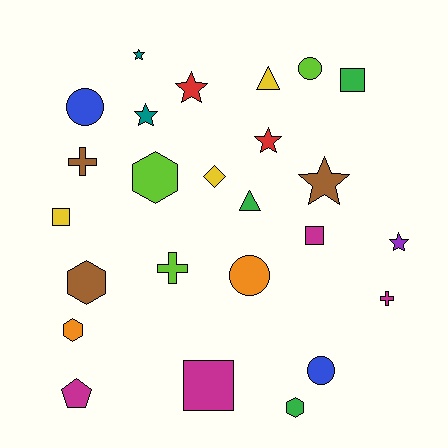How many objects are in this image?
There are 25 objects.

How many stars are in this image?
There are 6 stars.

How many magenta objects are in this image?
There are 4 magenta objects.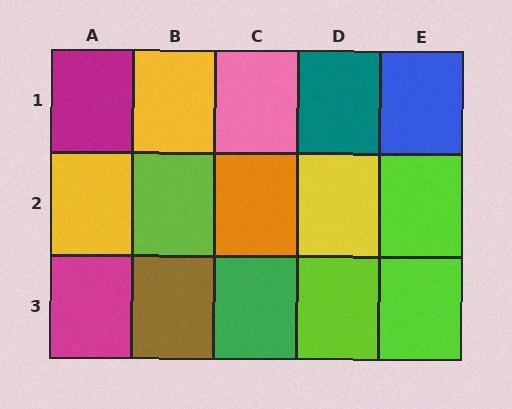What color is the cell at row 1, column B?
Yellow.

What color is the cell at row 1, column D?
Teal.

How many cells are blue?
1 cell is blue.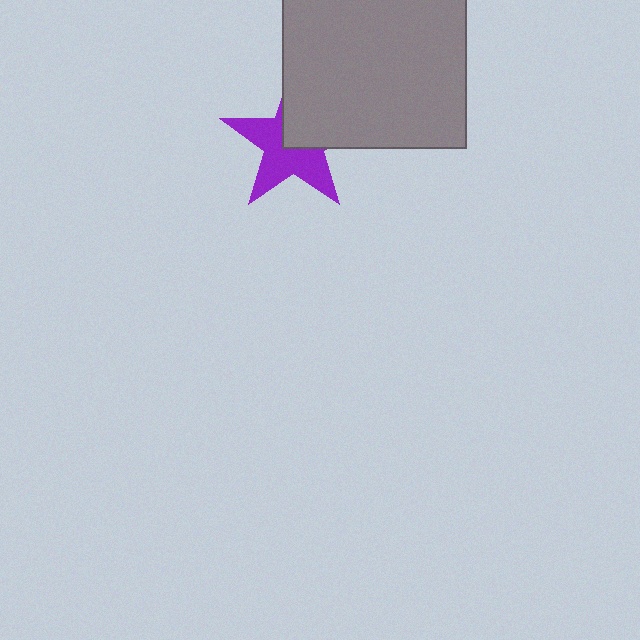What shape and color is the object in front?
The object in front is a gray square.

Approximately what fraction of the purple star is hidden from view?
Roughly 42% of the purple star is hidden behind the gray square.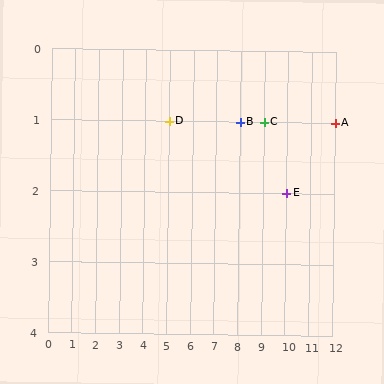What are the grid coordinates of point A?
Point A is at grid coordinates (12, 1).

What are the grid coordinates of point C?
Point C is at grid coordinates (9, 1).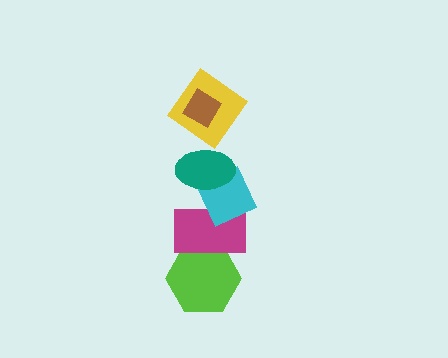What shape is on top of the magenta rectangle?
The cyan diamond is on top of the magenta rectangle.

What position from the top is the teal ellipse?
The teal ellipse is 3rd from the top.